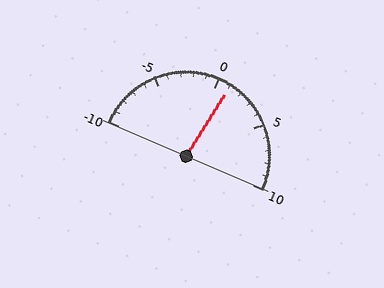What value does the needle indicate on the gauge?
The needle indicates approximately 1.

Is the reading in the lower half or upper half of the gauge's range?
The reading is in the upper half of the range (-10 to 10).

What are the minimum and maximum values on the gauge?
The gauge ranges from -10 to 10.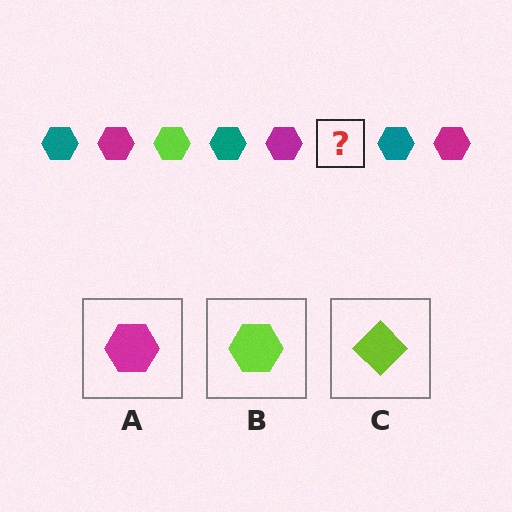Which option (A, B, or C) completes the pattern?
B.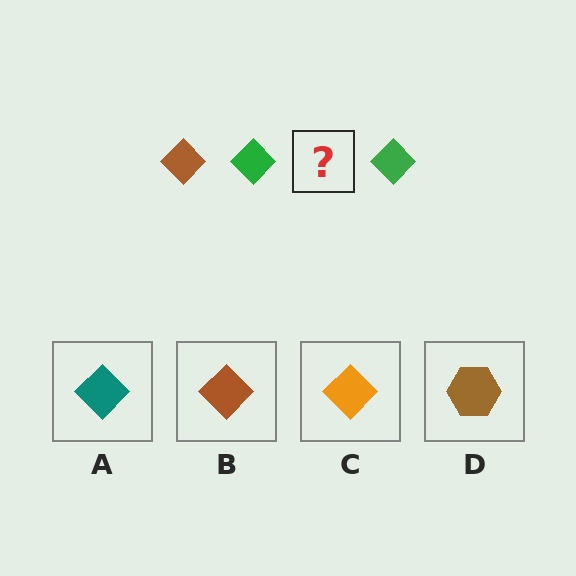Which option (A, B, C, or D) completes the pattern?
B.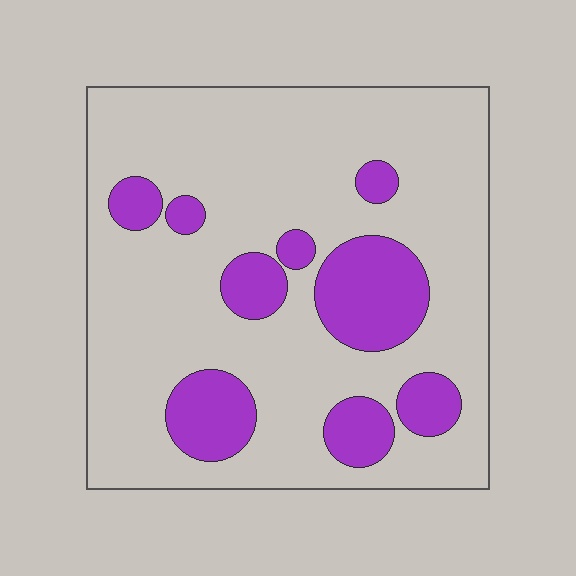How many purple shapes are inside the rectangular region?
9.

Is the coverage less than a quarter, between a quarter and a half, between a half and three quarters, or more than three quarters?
Less than a quarter.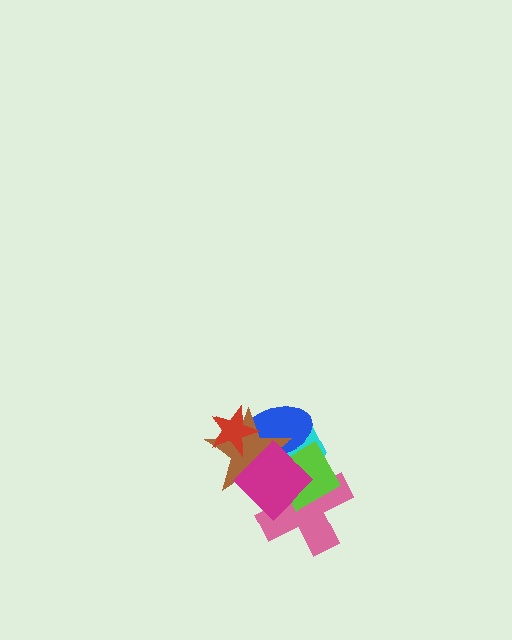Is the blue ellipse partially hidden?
Yes, it is partially covered by another shape.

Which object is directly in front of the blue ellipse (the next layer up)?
The brown star is directly in front of the blue ellipse.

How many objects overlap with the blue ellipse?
5 objects overlap with the blue ellipse.